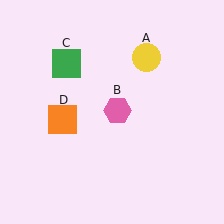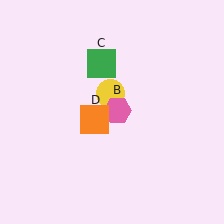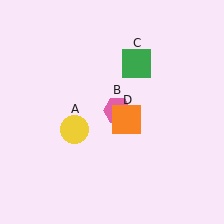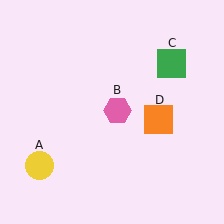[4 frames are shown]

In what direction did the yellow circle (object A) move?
The yellow circle (object A) moved down and to the left.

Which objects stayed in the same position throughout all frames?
Pink hexagon (object B) remained stationary.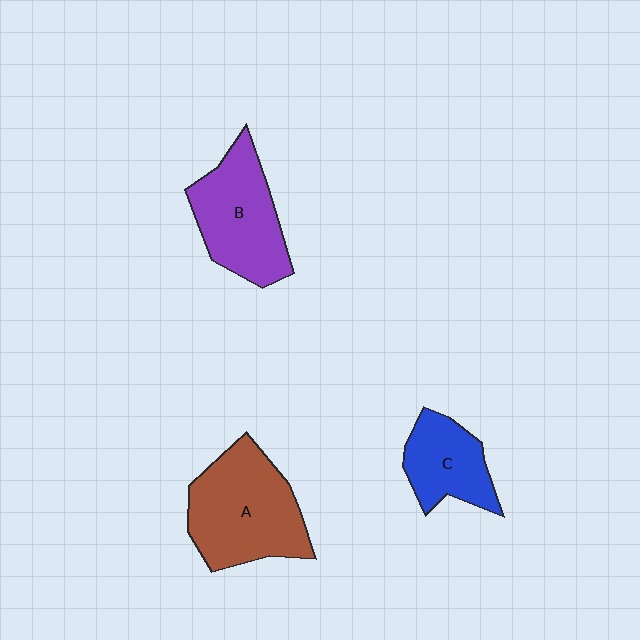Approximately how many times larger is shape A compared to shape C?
Approximately 1.7 times.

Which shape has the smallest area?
Shape C (blue).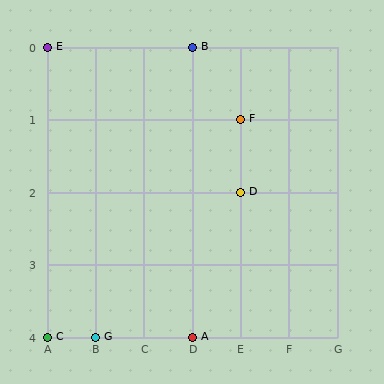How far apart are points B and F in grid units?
Points B and F are 1 column and 1 row apart (about 1.4 grid units diagonally).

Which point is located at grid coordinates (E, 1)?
Point F is at (E, 1).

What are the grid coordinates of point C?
Point C is at grid coordinates (A, 4).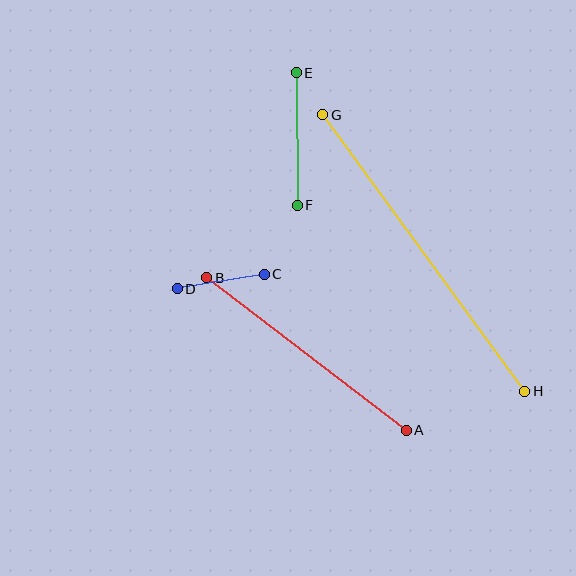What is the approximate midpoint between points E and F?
The midpoint is at approximately (297, 139) pixels.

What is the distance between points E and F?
The distance is approximately 133 pixels.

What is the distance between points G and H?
The distance is approximately 343 pixels.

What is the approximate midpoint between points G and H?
The midpoint is at approximately (424, 253) pixels.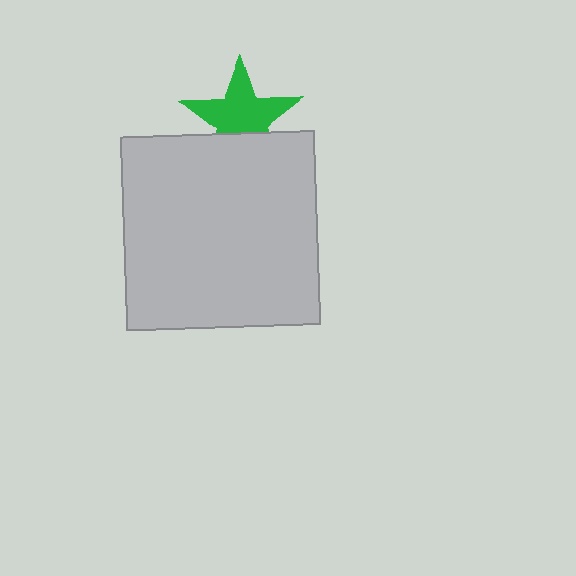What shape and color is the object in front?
The object in front is a light gray square.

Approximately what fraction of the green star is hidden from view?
Roughly 31% of the green star is hidden behind the light gray square.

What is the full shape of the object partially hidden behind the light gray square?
The partially hidden object is a green star.